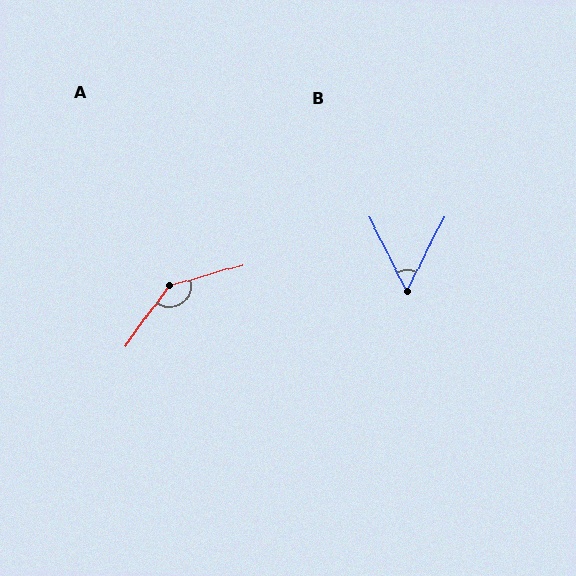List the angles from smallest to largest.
B (53°), A (142°).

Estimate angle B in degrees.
Approximately 53 degrees.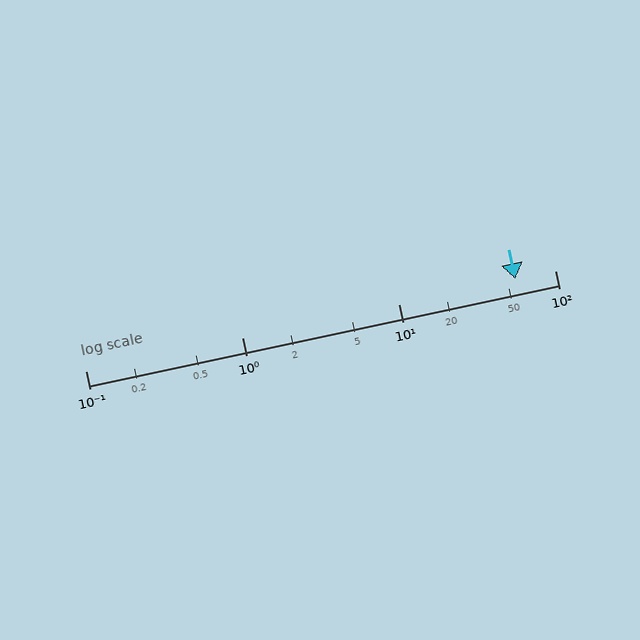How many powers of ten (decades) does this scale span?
The scale spans 3 decades, from 0.1 to 100.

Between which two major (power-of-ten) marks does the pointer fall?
The pointer is between 10 and 100.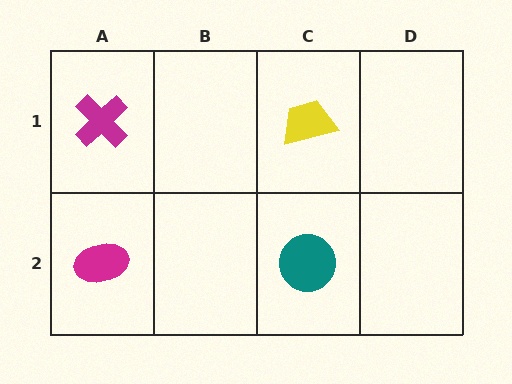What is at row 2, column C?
A teal circle.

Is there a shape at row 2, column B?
No, that cell is empty.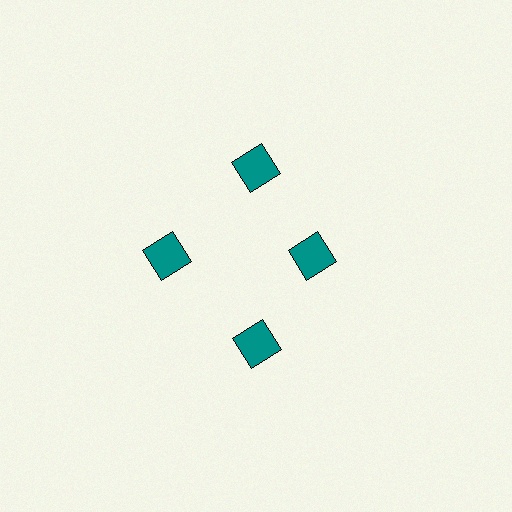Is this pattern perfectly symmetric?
No. The 4 teal diamonds are arranged in a ring, but one element near the 3 o'clock position is pulled inward toward the center, breaking the 4-fold rotational symmetry.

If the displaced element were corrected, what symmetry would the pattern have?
It would have 4-fold rotational symmetry — the pattern would map onto itself every 90 degrees.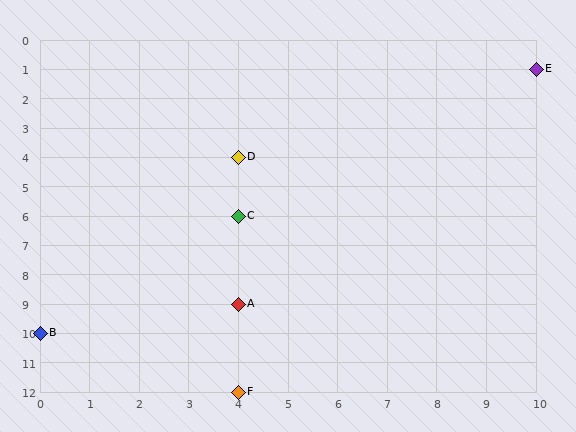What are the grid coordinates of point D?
Point D is at grid coordinates (4, 4).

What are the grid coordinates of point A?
Point A is at grid coordinates (4, 9).